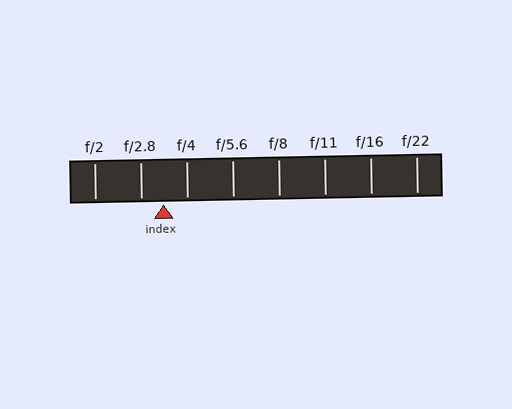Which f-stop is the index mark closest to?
The index mark is closest to f/2.8.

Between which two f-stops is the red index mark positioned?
The index mark is between f/2.8 and f/4.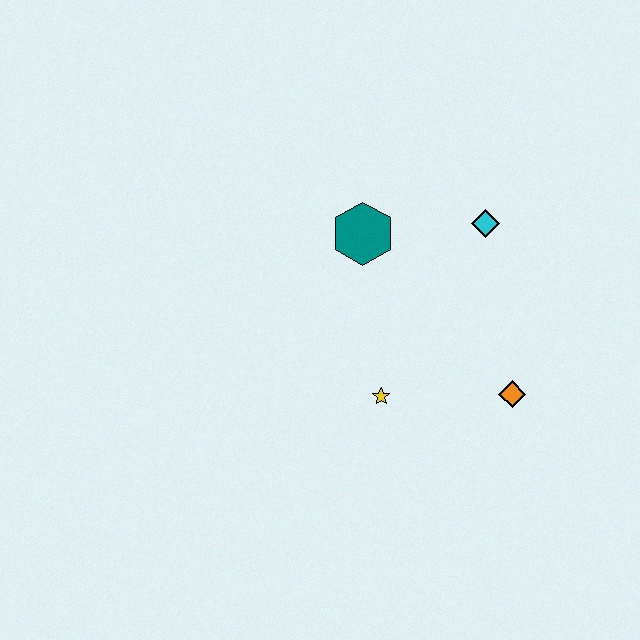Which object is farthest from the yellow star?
The cyan diamond is farthest from the yellow star.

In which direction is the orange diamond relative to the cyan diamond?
The orange diamond is below the cyan diamond.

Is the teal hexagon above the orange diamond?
Yes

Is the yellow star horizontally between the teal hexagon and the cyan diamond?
Yes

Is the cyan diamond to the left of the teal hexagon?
No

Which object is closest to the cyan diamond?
The teal hexagon is closest to the cyan diamond.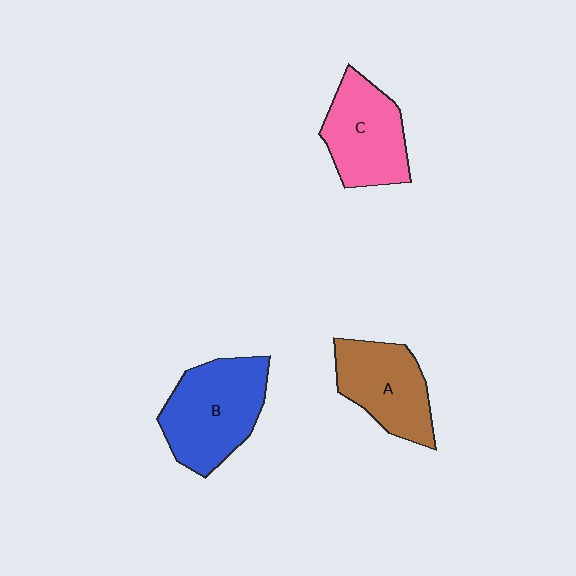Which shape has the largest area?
Shape B (blue).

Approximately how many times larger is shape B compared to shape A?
Approximately 1.2 times.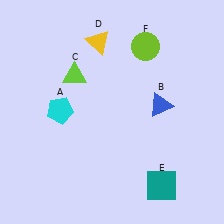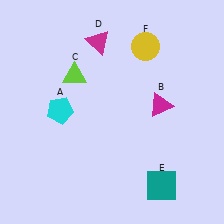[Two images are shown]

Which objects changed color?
B changed from blue to magenta. D changed from yellow to magenta. F changed from lime to yellow.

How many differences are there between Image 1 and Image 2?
There are 3 differences between the two images.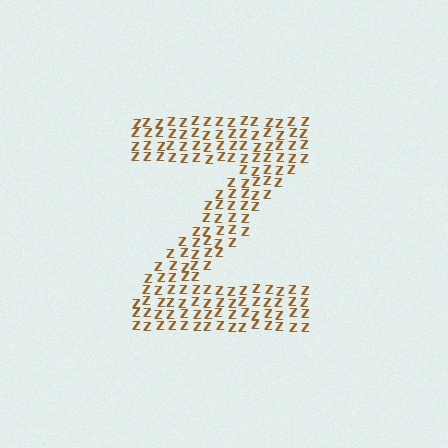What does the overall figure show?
The overall figure shows the letter Z.